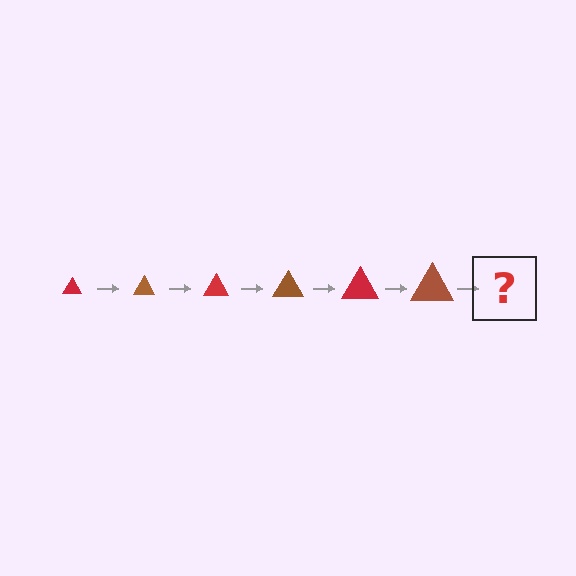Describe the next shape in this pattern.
It should be a red triangle, larger than the previous one.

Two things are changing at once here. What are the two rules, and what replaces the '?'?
The two rules are that the triangle grows larger each step and the color cycles through red and brown. The '?' should be a red triangle, larger than the previous one.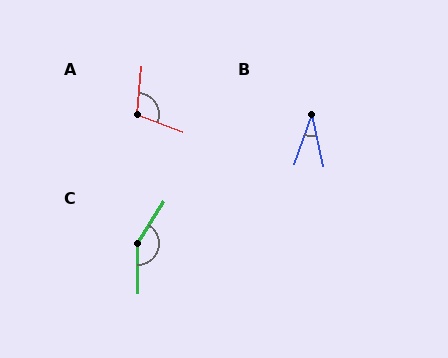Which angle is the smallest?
B, at approximately 31 degrees.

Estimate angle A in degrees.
Approximately 105 degrees.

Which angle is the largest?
C, at approximately 148 degrees.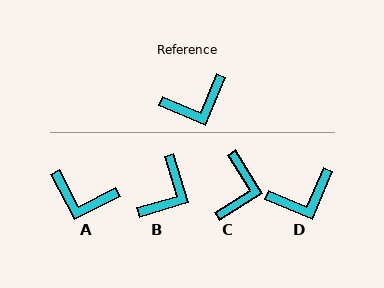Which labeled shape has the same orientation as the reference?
D.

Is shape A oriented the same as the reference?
No, it is off by about 40 degrees.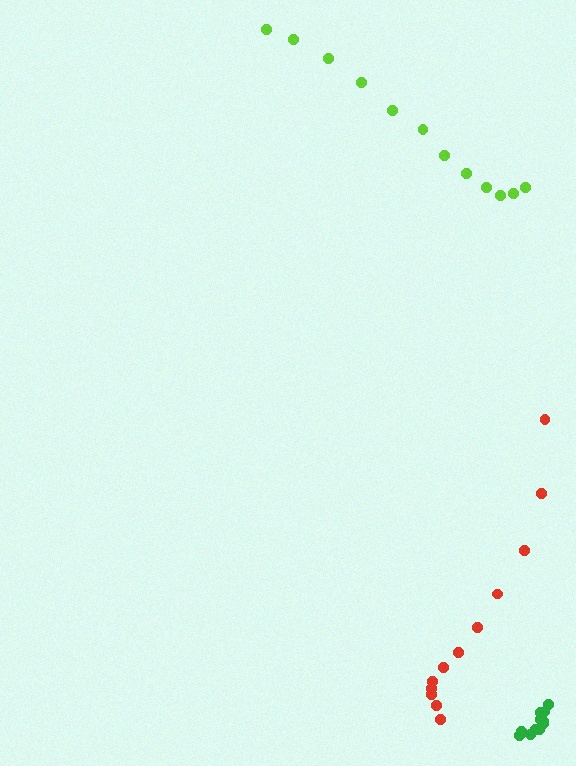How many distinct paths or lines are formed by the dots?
There are 3 distinct paths.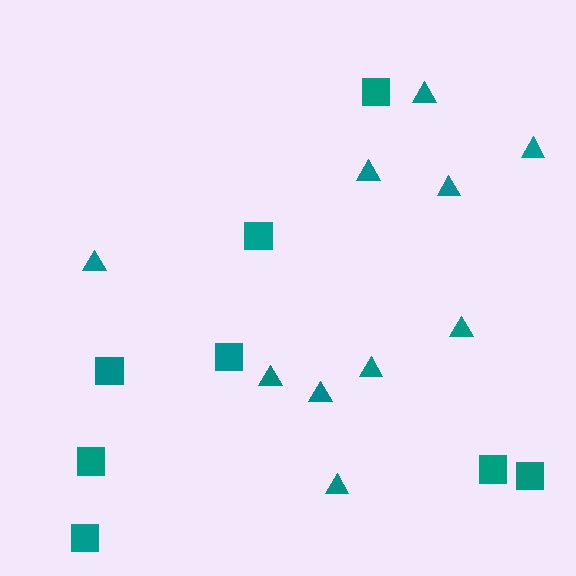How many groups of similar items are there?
There are 2 groups: one group of squares (8) and one group of triangles (10).